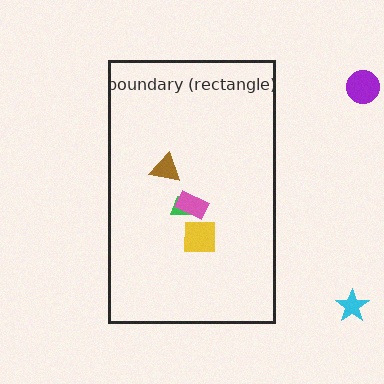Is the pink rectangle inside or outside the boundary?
Inside.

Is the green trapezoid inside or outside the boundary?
Inside.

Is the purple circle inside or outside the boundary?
Outside.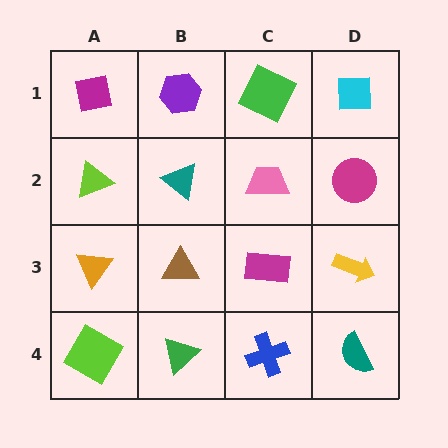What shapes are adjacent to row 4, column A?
An orange triangle (row 3, column A), a green triangle (row 4, column B).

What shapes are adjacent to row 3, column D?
A magenta circle (row 2, column D), a teal semicircle (row 4, column D), a magenta rectangle (row 3, column C).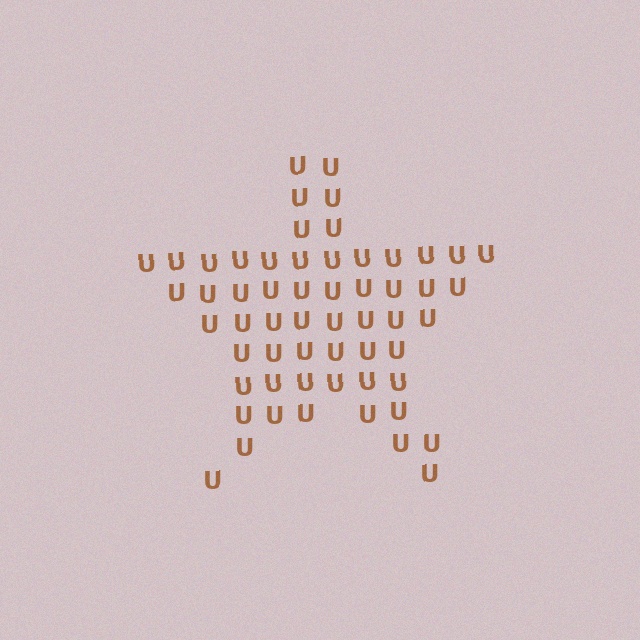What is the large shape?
The large shape is a star.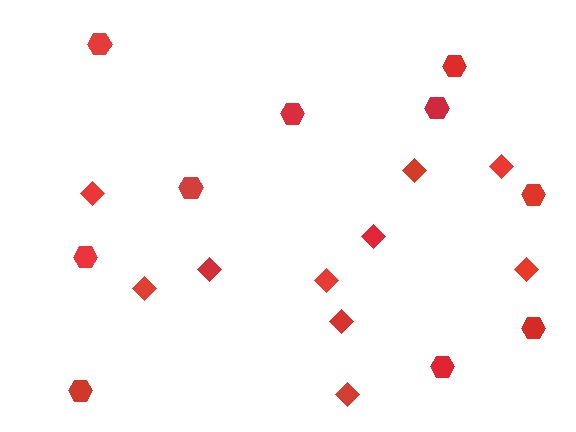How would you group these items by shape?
There are 2 groups: one group of diamonds (10) and one group of hexagons (10).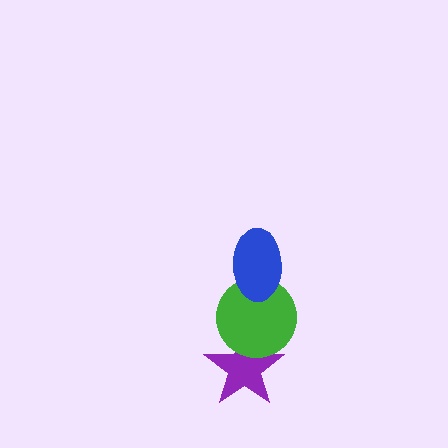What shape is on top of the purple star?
The green circle is on top of the purple star.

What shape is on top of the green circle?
The blue ellipse is on top of the green circle.